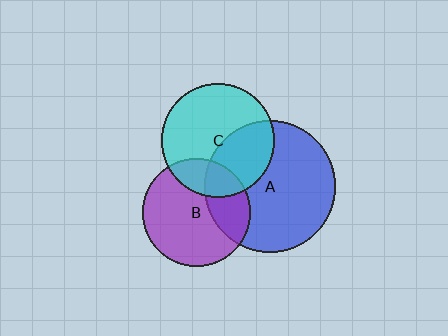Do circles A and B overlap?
Yes.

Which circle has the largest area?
Circle A (blue).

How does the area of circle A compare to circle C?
Approximately 1.4 times.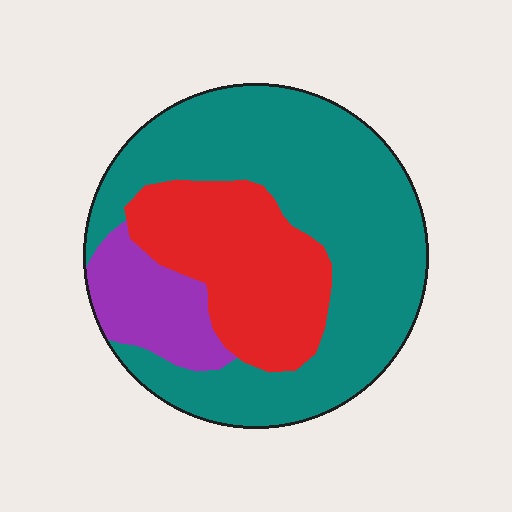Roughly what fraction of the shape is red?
Red takes up about one quarter (1/4) of the shape.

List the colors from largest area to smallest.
From largest to smallest: teal, red, purple.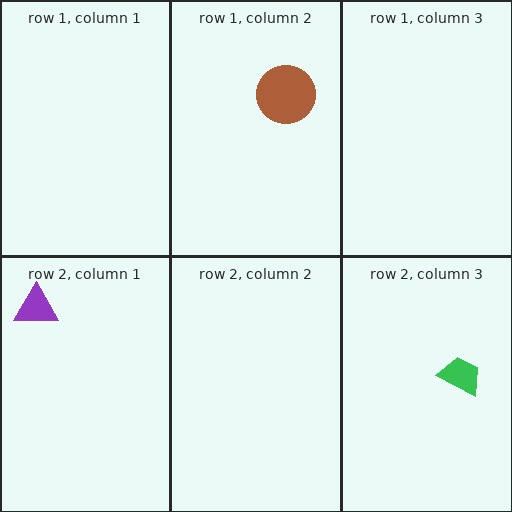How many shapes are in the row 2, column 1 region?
1.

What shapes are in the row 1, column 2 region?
The brown circle.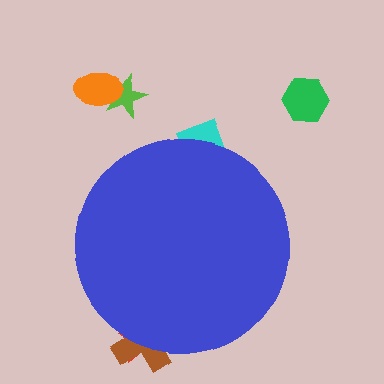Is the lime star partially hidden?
No, the lime star is fully visible.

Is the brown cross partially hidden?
Yes, the brown cross is partially hidden behind the blue circle.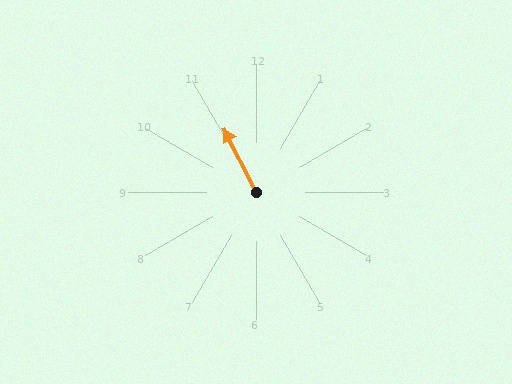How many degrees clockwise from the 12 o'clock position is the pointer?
Approximately 333 degrees.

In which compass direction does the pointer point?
Northwest.